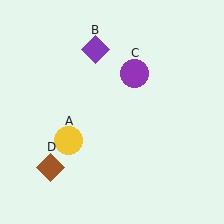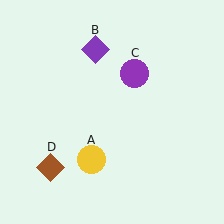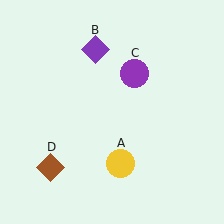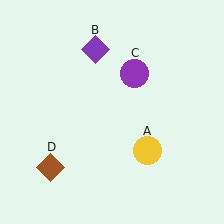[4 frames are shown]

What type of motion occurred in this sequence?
The yellow circle (object A) rotated counterclockwise around the center of the scene.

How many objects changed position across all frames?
1 object changed position: yellow circle (object A).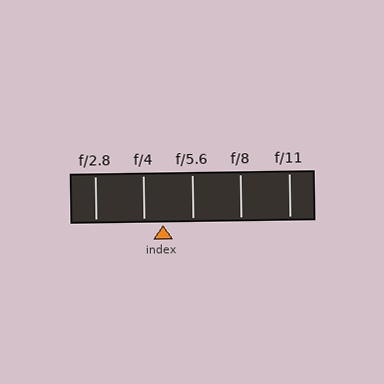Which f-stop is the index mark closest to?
The index mark is closest to f/4.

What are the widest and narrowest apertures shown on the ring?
The widest aperture shown is f/2.8 and the narrowest is f/11.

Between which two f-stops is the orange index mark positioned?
The index mark is between f/4 and f/5.6.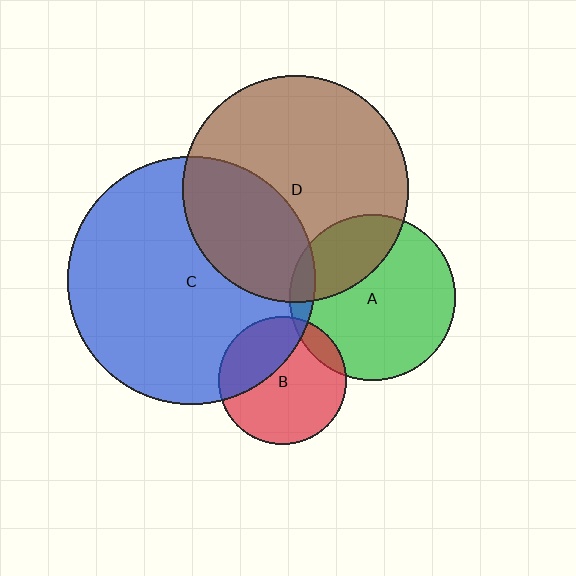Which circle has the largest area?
Circle C (blue).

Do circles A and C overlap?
Yes.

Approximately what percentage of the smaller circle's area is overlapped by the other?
Approximately 10%.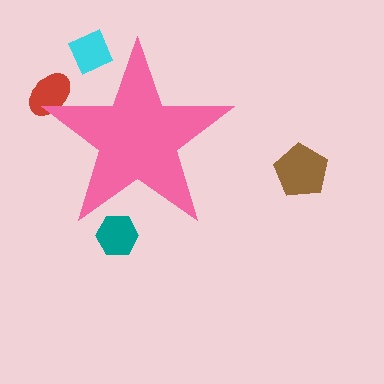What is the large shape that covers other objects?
A pink star.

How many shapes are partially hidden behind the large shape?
3 shapes are partially hidden.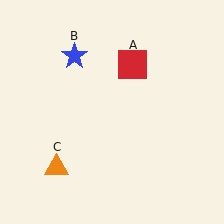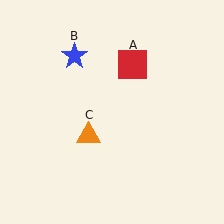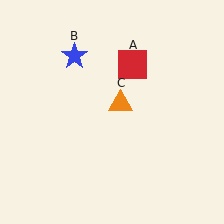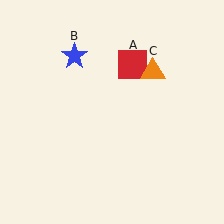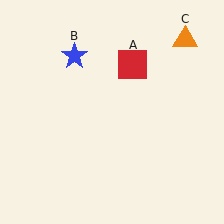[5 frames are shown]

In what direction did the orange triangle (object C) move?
The orange triangle (object C) moved up and to the right.